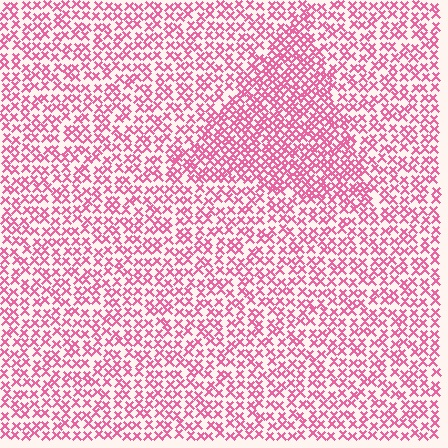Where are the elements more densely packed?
The elements are more densely packed inside the triangle boundary.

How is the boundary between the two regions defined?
The boundary is defined by a change in element density (approximately 1.7x ratio). All elements are the same color, size, and shape.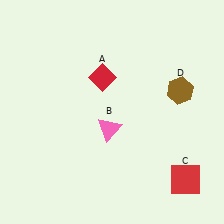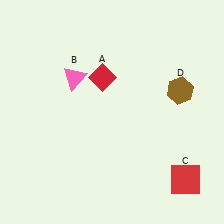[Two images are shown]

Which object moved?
The pink triangle (B) moved up.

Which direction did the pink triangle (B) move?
The pink triangle (B) moved up.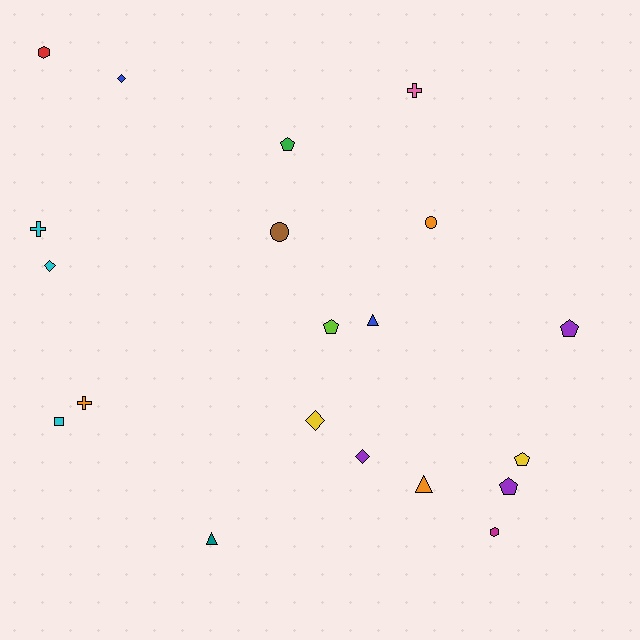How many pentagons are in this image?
There are 5 pentagons.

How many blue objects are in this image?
There are 2 blue objects.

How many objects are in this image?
There are 20 objects.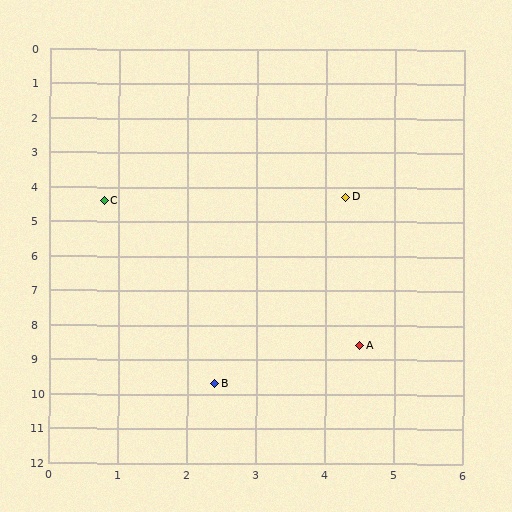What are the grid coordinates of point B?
Point B is at approximately (2.4, 9.7).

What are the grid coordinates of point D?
Point D is at approximately (4.3, 4.3).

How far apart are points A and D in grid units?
Points A and D are about 4.3 grid units apart.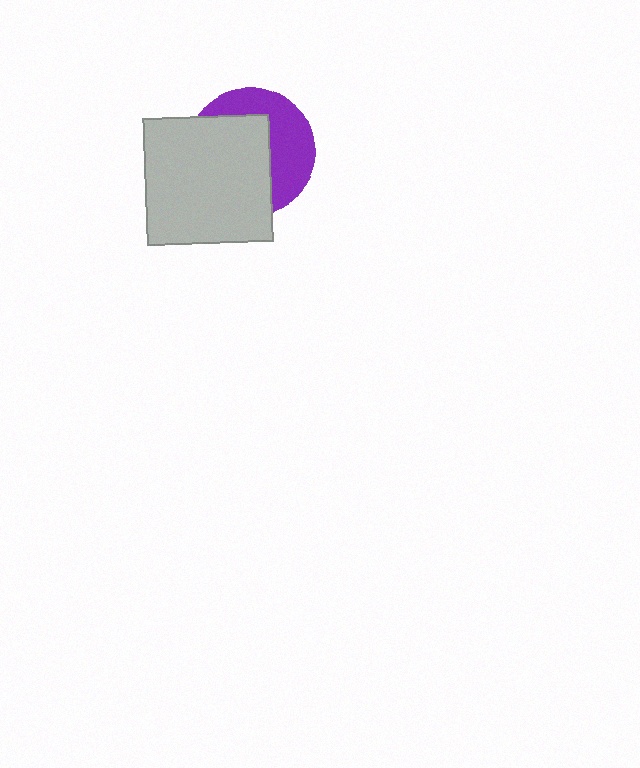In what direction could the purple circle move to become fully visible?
The purple circle could move right. That would shift it out from behind the light gray square entirely.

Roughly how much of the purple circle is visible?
A small part of it is visible (roughly 42%).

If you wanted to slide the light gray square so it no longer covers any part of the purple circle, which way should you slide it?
Slide it left — that is the most direct way to separate the two shapes.